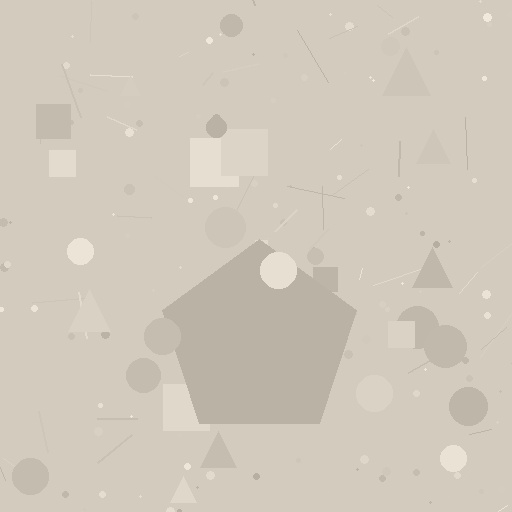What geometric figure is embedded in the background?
A pentagon is embedded in the background.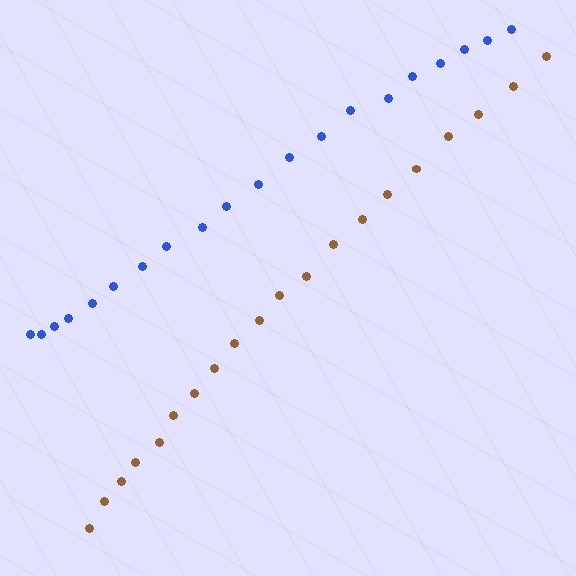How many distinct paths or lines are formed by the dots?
There are 2 distinct paths.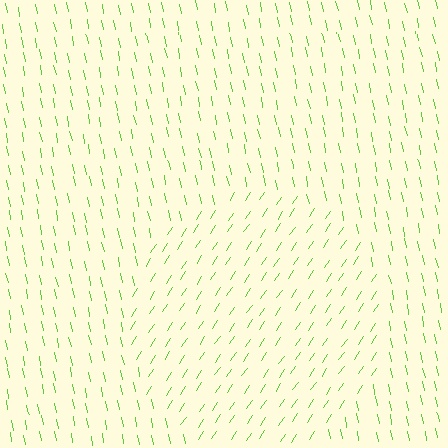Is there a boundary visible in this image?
Yes, there is a texture boundary formed by a change in line orientation.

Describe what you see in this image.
The image is filled with small lime line segments. A circle region in the image has lines oriented differently from the surrounding lines, creating a visible texture boundary.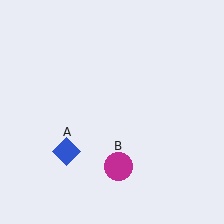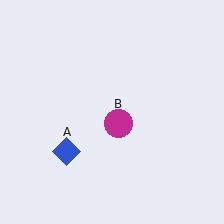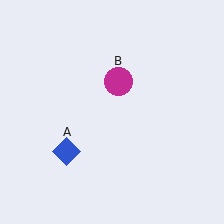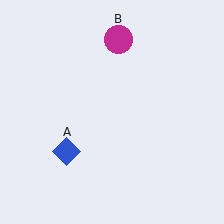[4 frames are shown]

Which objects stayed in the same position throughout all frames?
Blue diamond (object A) remained stationary.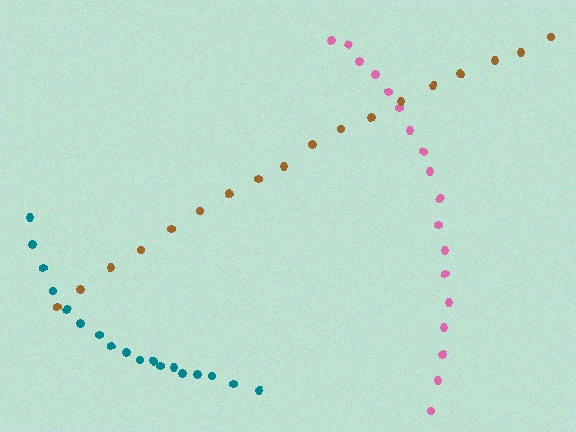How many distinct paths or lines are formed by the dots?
There are 3 distinct paths.